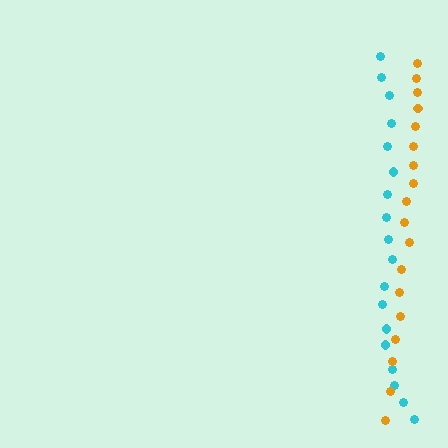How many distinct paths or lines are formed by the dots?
There are 2 distinct paths.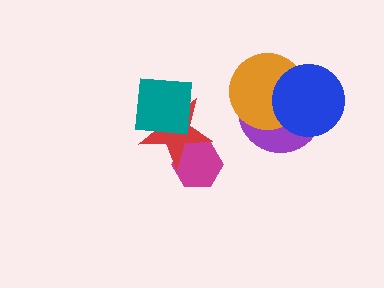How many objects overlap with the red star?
2 objects overlap with the red star.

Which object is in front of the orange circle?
The blue circle is in front of the orange circle.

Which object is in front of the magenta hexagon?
The red star is in front of the magenta hexagon.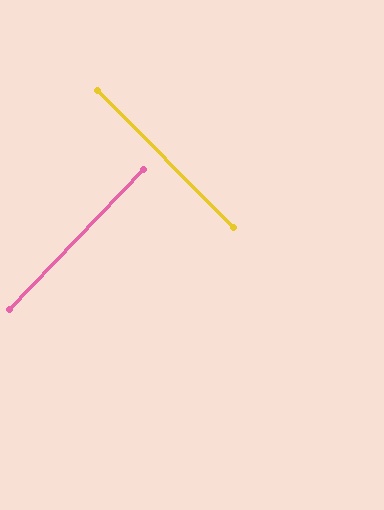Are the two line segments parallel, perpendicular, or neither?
Perpendicular — they meet at approximately 88°.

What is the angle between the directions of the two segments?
Approximately 88 degrees.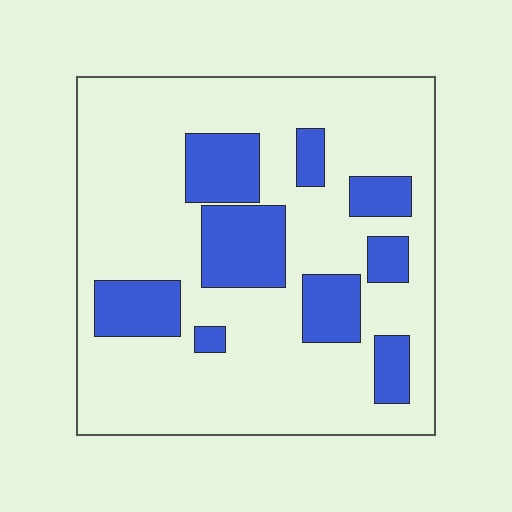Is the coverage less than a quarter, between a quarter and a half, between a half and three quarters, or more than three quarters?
Less than a quarter.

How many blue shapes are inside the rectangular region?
9.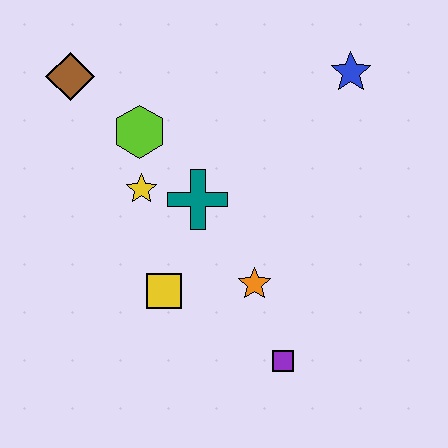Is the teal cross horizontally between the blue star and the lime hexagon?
Yes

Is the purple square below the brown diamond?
Yes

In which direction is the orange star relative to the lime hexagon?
The orange star is below the lime hexagon.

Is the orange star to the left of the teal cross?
No